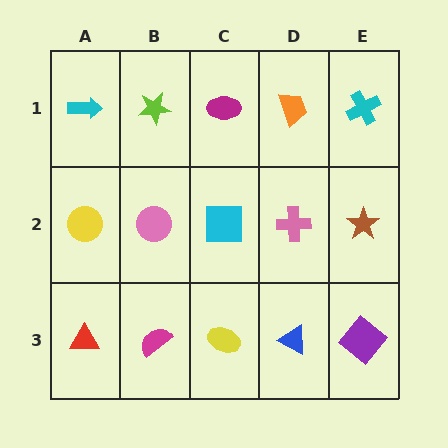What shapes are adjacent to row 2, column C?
A magenta ellipse (row 1, column C), a yellow ellipse (row 3, column C), a pink circle (row 2, column B), a pink cross (row 2, column D).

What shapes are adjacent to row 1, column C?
A cyan square (row 2, column C), a lime star (row 1, column B), an orange trapezoid (row 1, column D).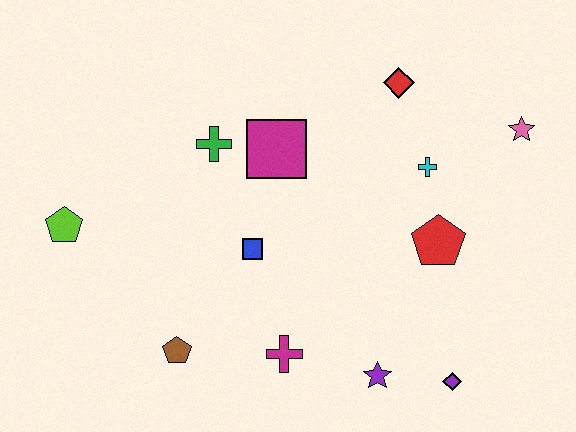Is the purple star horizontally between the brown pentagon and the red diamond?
Yes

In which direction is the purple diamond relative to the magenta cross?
The purple diamond is to the right of the magenta cross.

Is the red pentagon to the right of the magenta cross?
Yes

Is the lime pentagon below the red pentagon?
No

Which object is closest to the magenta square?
The green cross is closest to the magenta square.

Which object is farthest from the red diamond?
The lime pentagon is farthest from the red diamond.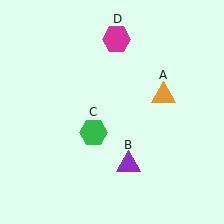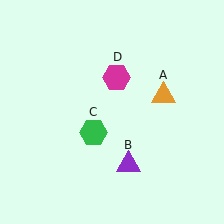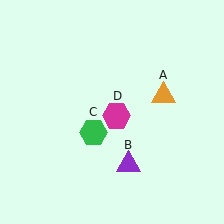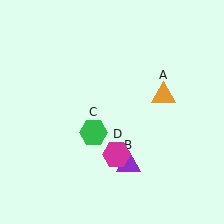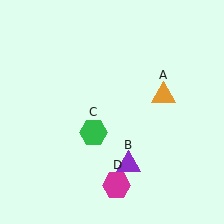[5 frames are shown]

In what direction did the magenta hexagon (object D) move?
The magenta hexagon (object D) moved down.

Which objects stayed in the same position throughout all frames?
Orange triangle (object A) and purple triangle (object B) and green hexagon (object C) remained stationary.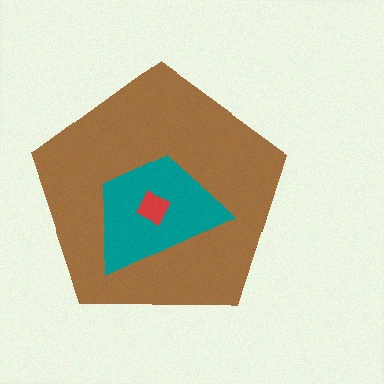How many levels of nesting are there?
3.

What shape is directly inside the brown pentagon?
The teal trapezoid.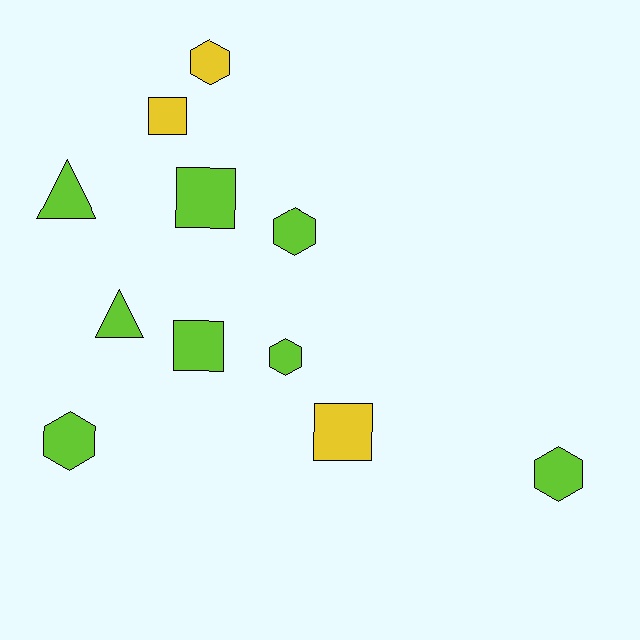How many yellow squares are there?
There are 2 yellow squares.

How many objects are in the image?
There are 11 objects.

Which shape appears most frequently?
Hexagon, with 5 objects.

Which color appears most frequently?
Lime, with 8 objects.